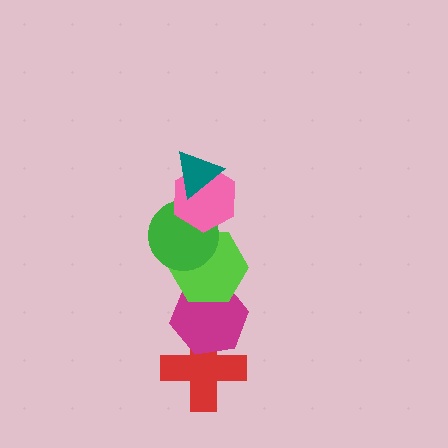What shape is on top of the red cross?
The magenta hexagon is on top of the red cross.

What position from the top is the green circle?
The green circle is 3rd from the top.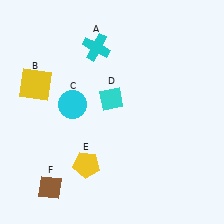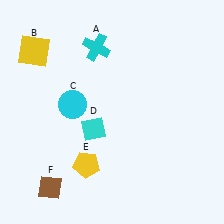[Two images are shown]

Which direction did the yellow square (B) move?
The yellow square (B) moved up.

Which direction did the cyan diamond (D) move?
The cyan diamond (D) moved down.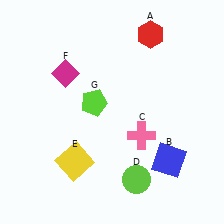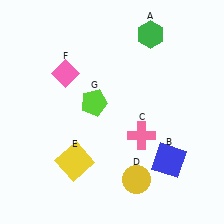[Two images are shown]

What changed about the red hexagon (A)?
In Image 1, A is red. In Image 2, it changed to green.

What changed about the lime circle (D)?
In Image 1, D is lime. In Image 2, it changed to yellow.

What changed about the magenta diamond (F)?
In Image 1, F is magenta. In Image 2, it changed to pink.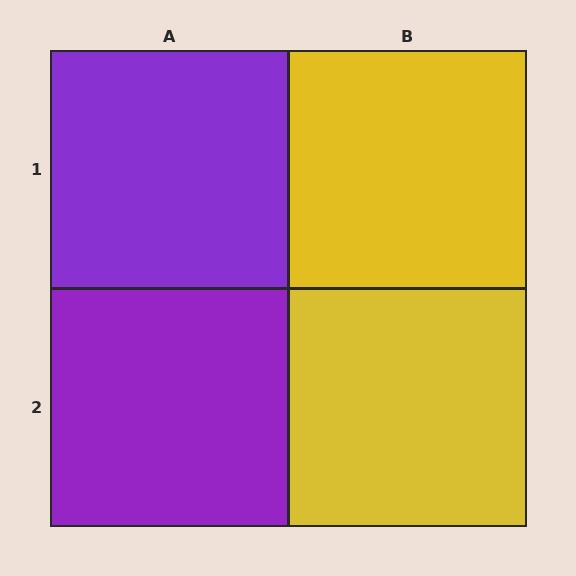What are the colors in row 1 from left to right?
Purple, yellow.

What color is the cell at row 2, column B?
Yellow.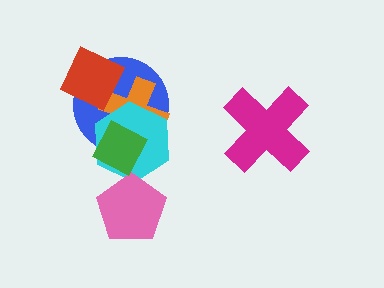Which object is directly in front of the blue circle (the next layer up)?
The orange cross is directly in front of the blue circle.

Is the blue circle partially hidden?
Yes, it is partially covered by another shape.